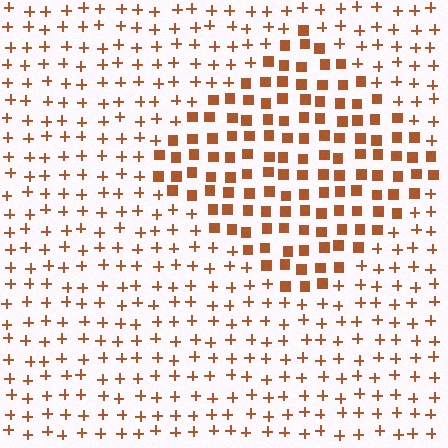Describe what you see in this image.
The image is filled with small brown elements arranged in a uniform grid. A diamond-shaped region contains squares, while the surrounding area contains plus signs. The boundary is defined purely by the change in element shape.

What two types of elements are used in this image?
The image uses squares inside the diamond region and plus signs outside it.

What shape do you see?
I see a diamond.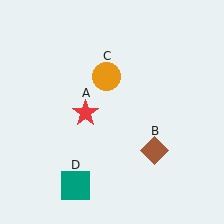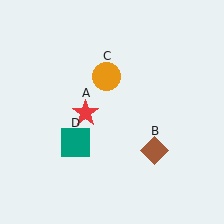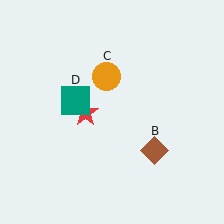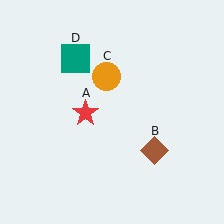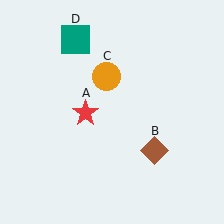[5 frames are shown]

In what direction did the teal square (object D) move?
The teal square (object D) moved up.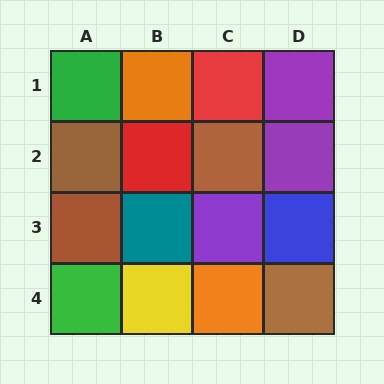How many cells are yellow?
1 cell is yellow.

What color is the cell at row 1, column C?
Red.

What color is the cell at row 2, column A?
Brown.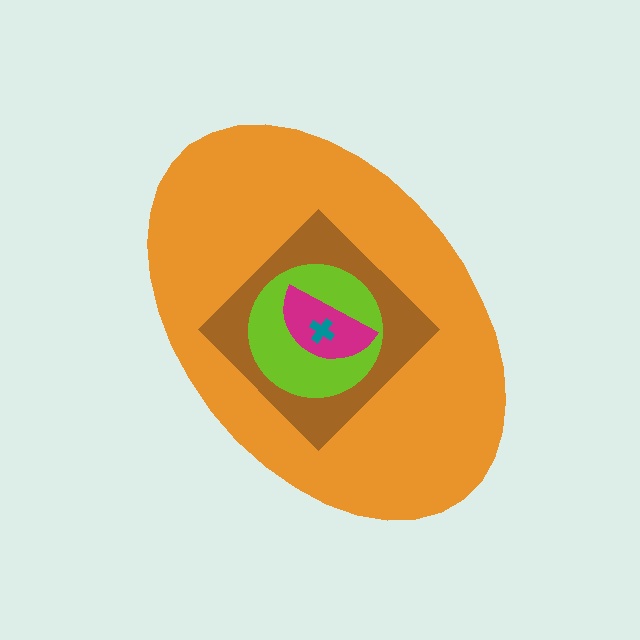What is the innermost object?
The teal cross.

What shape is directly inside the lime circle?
The magenta semicircle.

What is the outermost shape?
The orange ellipse.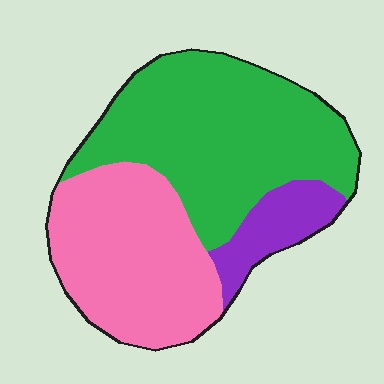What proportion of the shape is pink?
Pink takes up between a quarter and a half of the shape.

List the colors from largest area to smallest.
From largest to smallest: green, pink, purple.